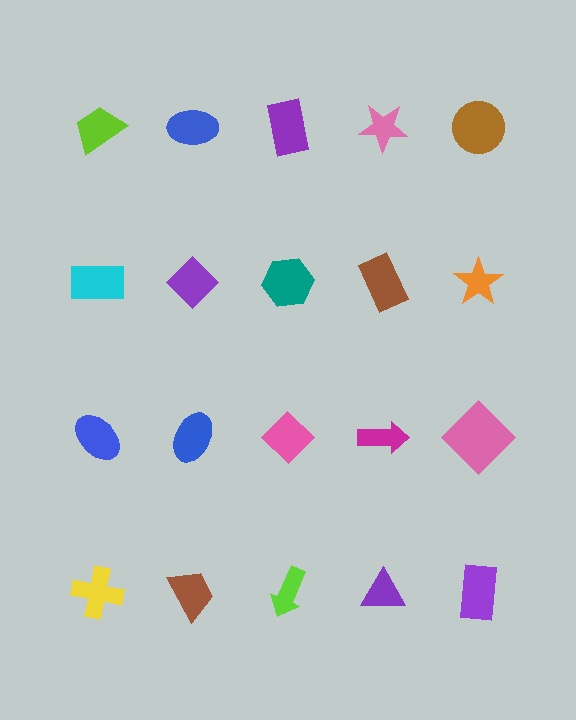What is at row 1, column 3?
A purple rectangle.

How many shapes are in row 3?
5 shapes.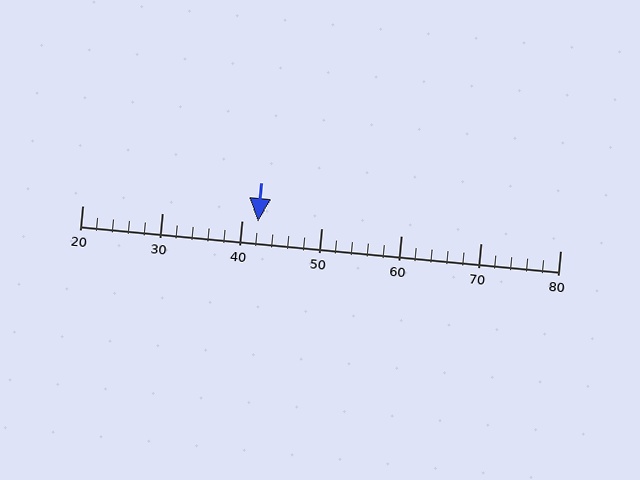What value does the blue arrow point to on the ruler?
The blue arrow points to approximately 42.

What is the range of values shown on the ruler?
The ruler shows values from 20 to 80.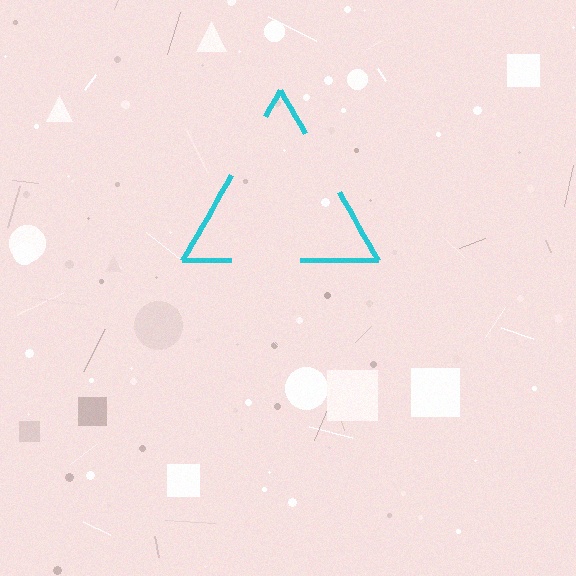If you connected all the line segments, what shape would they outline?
They would outline a triangle.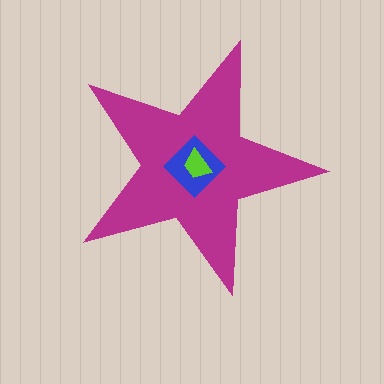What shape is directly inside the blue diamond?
The lime trapezoid.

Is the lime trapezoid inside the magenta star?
Yes.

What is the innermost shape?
The lime trapezoid.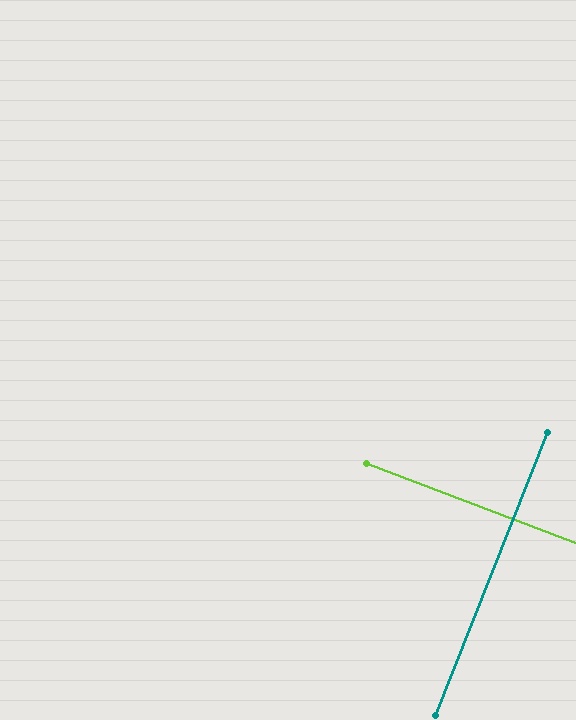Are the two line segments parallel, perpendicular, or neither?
Perpendicular — they meet at approximately 89°.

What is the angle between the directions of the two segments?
Approximately 89 degrees.